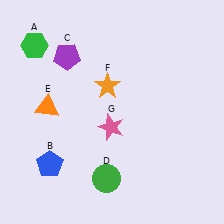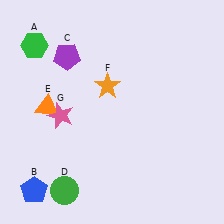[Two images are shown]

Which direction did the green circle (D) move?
The green circle (D) moved left.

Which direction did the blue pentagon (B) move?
The blue pentagon (B) moved down.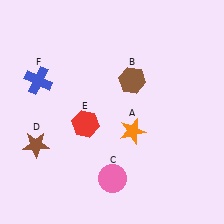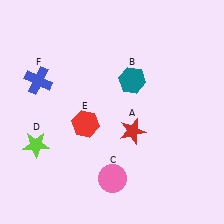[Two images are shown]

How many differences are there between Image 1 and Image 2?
There are 3 differences between the two images.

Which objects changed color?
A changed from orange to red. B changed from brown to teal. D changed from brown to lime.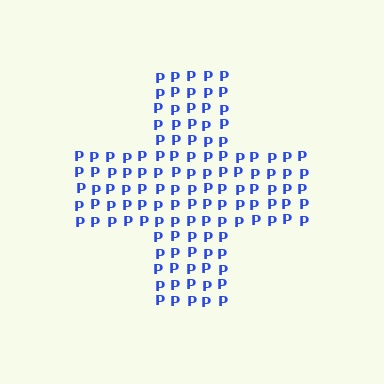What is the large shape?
The large shape is a cross.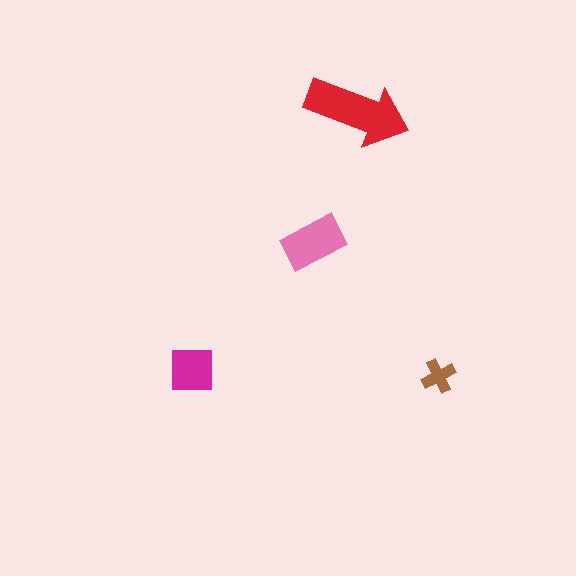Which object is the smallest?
The brown cross.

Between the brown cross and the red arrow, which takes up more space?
The red arrow.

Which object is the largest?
The red arrow.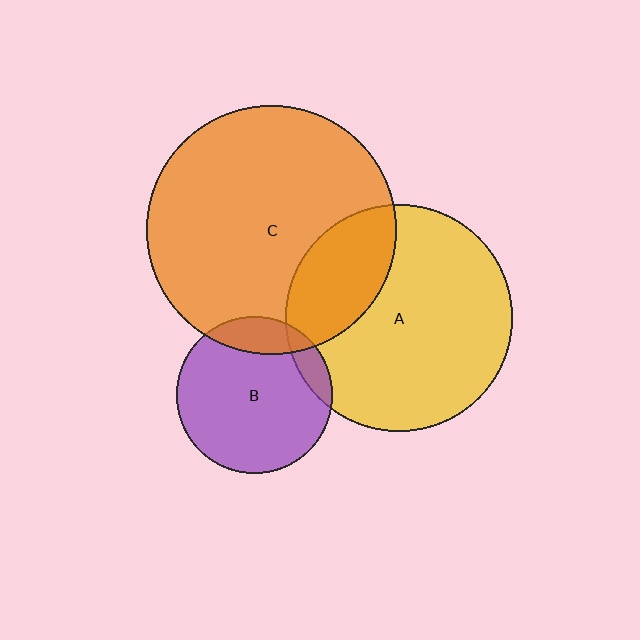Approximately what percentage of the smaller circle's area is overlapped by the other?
Approximately 25%.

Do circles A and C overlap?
Yes.